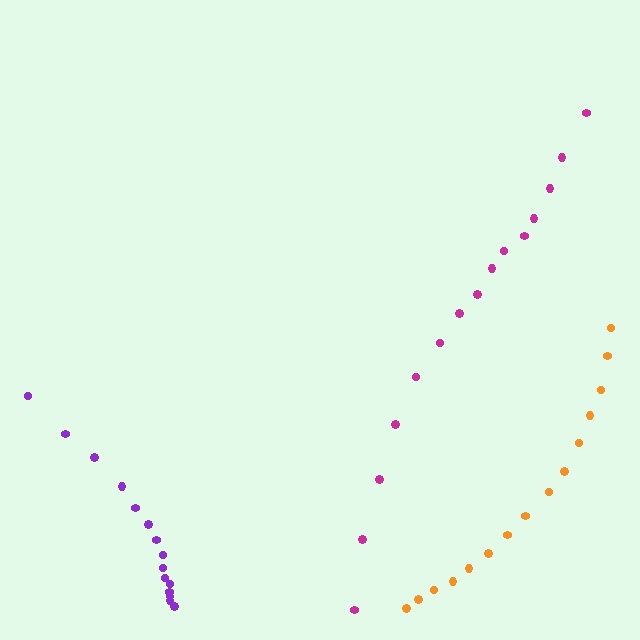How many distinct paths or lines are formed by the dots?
There are 3 distinct paths.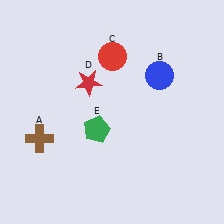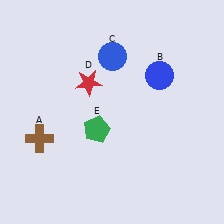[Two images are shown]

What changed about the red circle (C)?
In Image 1, C is red. In Image 2, it changed to blue.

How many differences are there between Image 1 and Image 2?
There is 1 difference between the two images.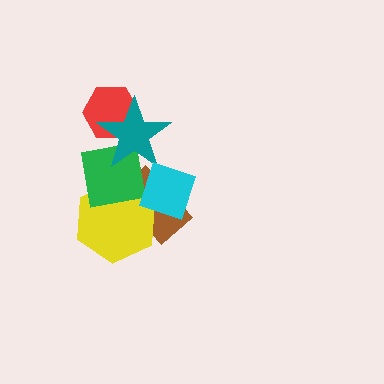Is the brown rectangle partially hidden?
Yes, it is partially covered by another shape.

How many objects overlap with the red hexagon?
1 object overlaps with the red hexagon.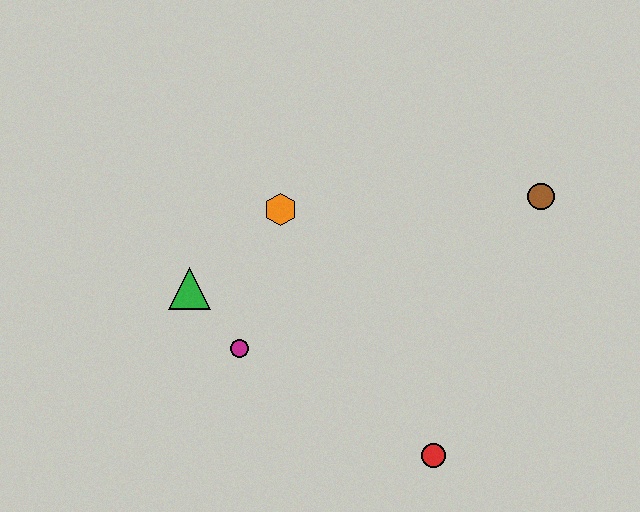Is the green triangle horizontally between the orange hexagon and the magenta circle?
No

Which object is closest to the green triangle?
The magenta circle is closest to the green triangle.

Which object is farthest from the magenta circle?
The brown circle is farthest from the magenta circle.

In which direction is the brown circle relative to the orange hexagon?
The brown circle is to the right of the orange hexagon.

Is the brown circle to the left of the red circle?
No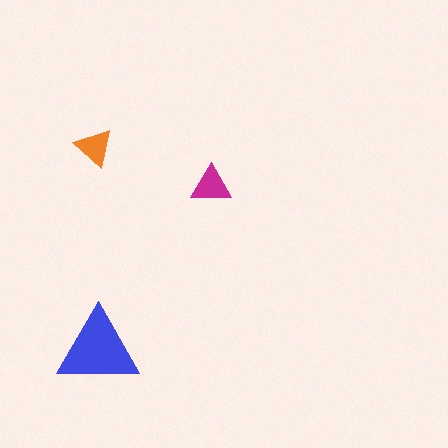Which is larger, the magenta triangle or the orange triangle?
The magenta one.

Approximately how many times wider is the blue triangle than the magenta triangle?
About 2 times wider.